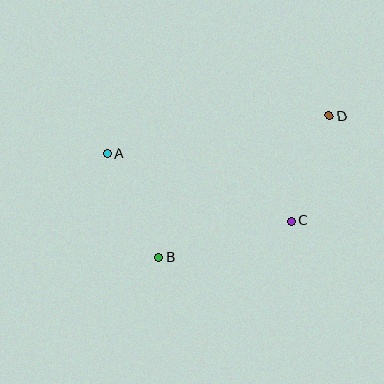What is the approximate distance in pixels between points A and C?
The distance between A and C is approximately 196 pixels.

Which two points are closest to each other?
Points C and D are closest to each other.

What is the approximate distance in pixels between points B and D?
The distance between B and D is approximately 221 pixels.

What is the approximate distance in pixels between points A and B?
The distance between A and B is approximately 116 pixels.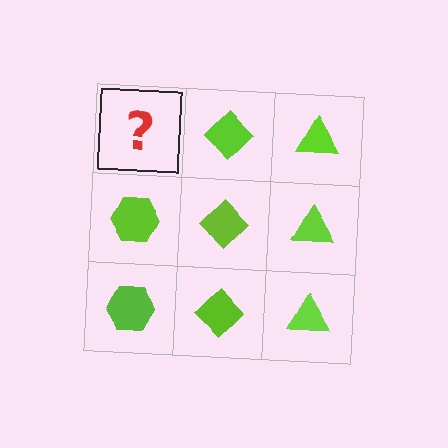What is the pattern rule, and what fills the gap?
The rule is that each column has a consistent shape. The gap should be filled with a lime hexagon.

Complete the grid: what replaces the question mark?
The question mark should be replaced with a lime hexagon.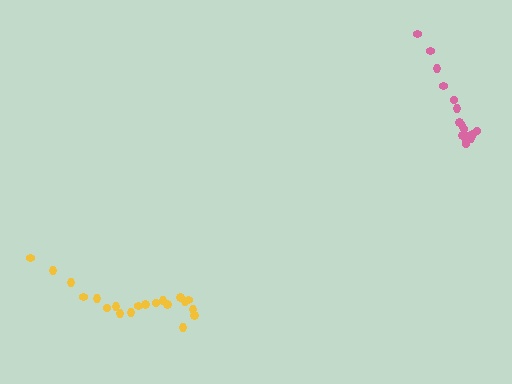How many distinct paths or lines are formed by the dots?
There are 2 distinct paths.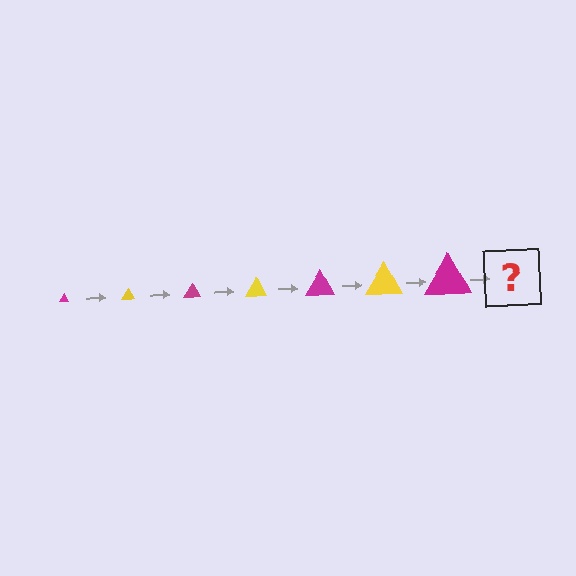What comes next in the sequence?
The next element should be a yellow triangle, larger than the previous one.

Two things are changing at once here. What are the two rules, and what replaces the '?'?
The two rules are that the triangle grows larger each step and the color cycles through magenta and yellow. The '?' should be a yellow triangle, larger than the previous one.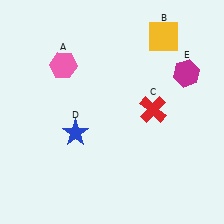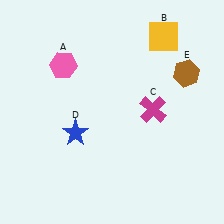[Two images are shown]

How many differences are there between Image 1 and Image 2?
There are 2 differences between the two images.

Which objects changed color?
C changed from red to magenta. E changed from magenta to brown.